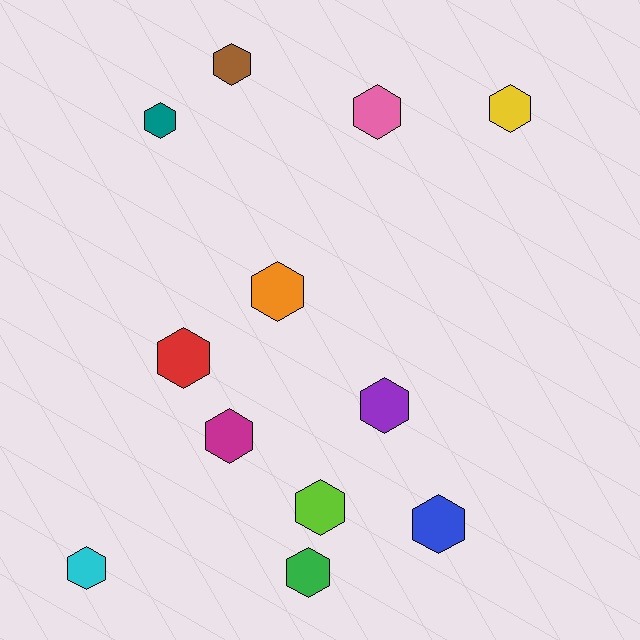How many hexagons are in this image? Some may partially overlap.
There are 12 hexagons.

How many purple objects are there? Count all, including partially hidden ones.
There is 1 purple object.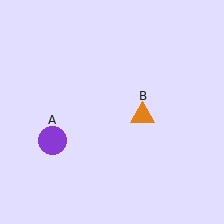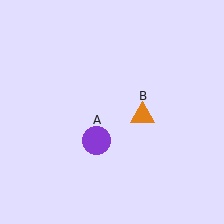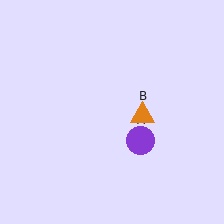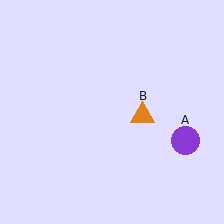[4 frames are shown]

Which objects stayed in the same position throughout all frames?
Orange triangle (object B) remained stationary.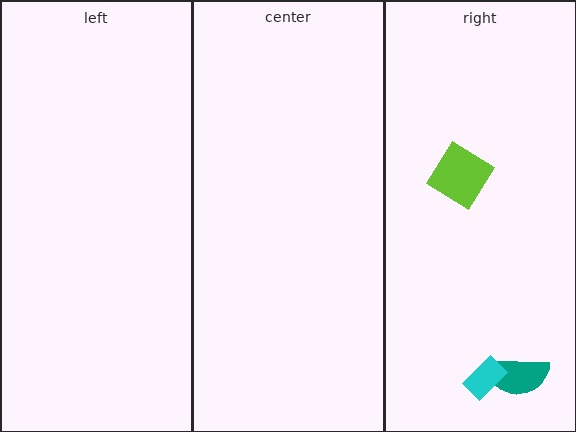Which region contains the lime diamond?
The right region.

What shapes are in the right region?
The teal semicircle, the cyan rectangle, the lime diamond.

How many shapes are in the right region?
3.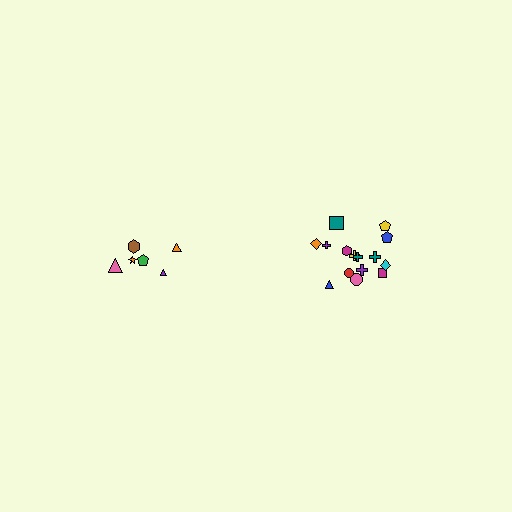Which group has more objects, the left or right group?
The right group.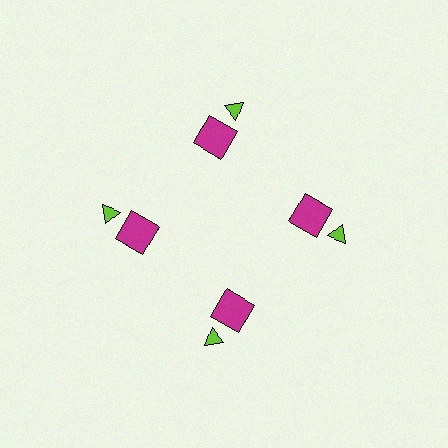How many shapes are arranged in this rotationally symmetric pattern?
There are 8 shapes, arranged in 4 groups of 2.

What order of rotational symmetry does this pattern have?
This pattern has 4-fold rotational symmetry.